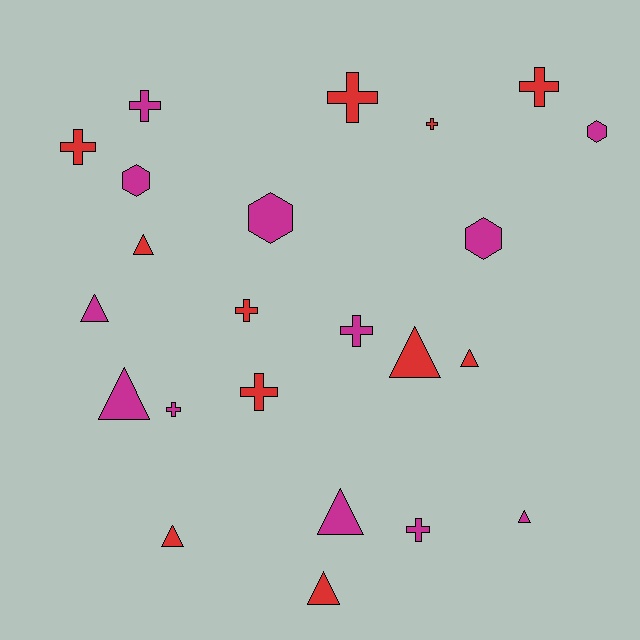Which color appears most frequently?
Magenta, with 12 objects.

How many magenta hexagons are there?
There are 4 magenta hexagons.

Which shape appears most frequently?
Cross, with 10 objects.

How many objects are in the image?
There are 23 objects.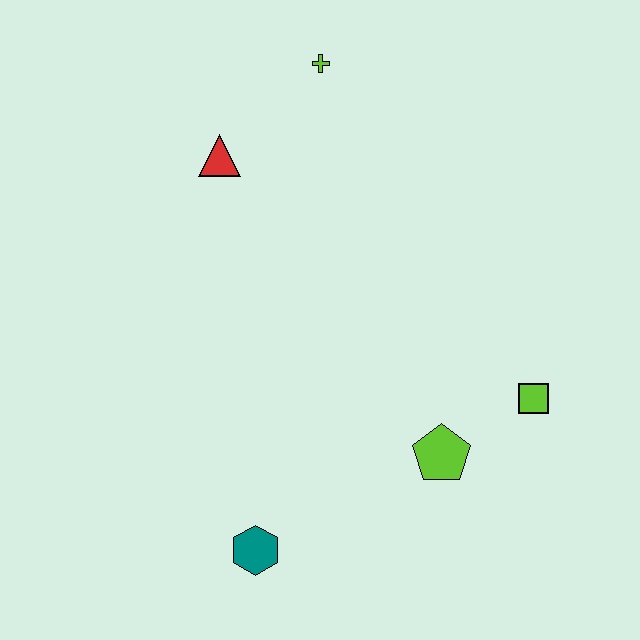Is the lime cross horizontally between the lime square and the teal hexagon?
Yes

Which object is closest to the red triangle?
The lime cross is closest to the red triangle.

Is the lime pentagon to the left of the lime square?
Yes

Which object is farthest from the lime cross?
The teal hexagon is farthest from the lime cross.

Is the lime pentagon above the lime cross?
No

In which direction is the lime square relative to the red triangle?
The lime square is to the right of the red triangle.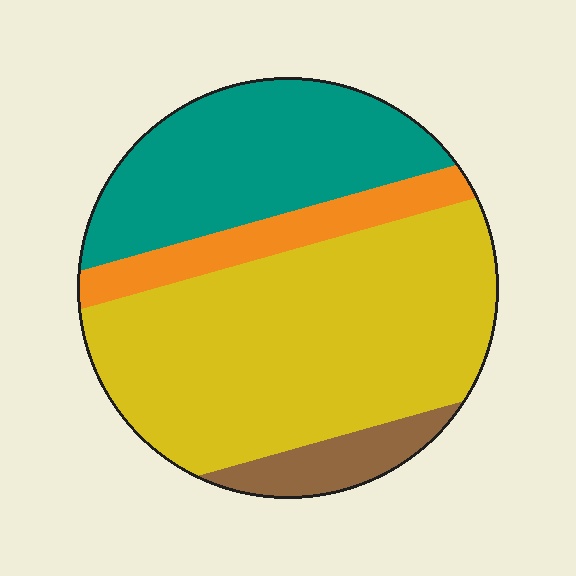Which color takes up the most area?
Yellow, at roughly 55%.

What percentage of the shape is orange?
Orange covers 11% of the shape.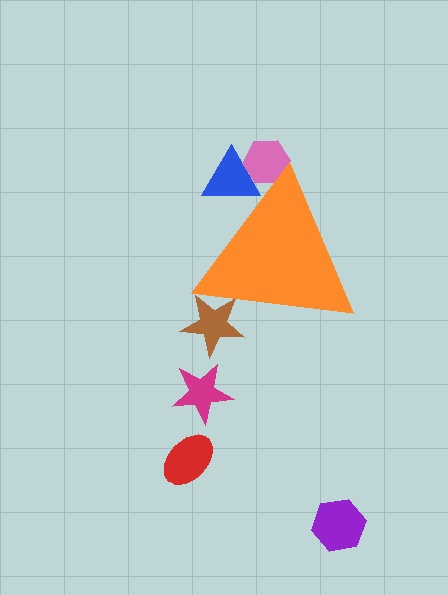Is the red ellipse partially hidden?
No, the red ellipse is fully visible.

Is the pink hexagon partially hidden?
Yes, the pink hexagon is partially hidden behind the orange triangle.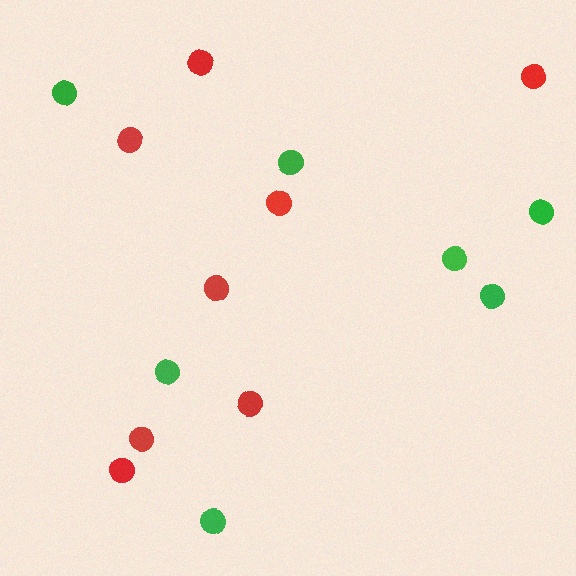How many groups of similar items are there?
There are 2 groups: one group of red circles (8) and one group of green circles (7).